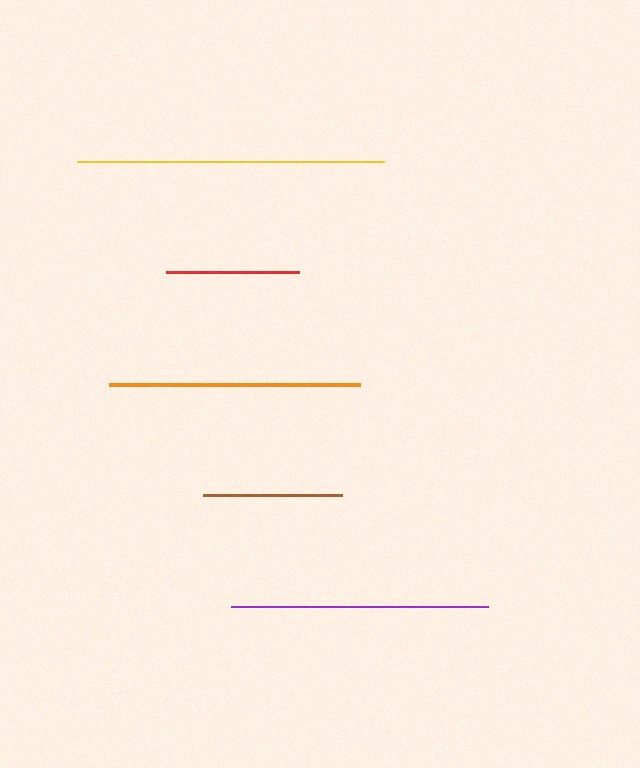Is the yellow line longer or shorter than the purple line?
The yellow line is longer than the purple line.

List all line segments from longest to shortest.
From longest to shortest: yellow, purple, orange, brown, red.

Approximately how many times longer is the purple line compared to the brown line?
The purple line is approximately 1.8 times the length of the brown line.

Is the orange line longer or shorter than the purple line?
The purple line is longer than the orange line.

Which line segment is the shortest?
The red line is the shortest at approximately 132 pixels.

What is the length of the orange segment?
The orange segment is approximately 250 pixels long.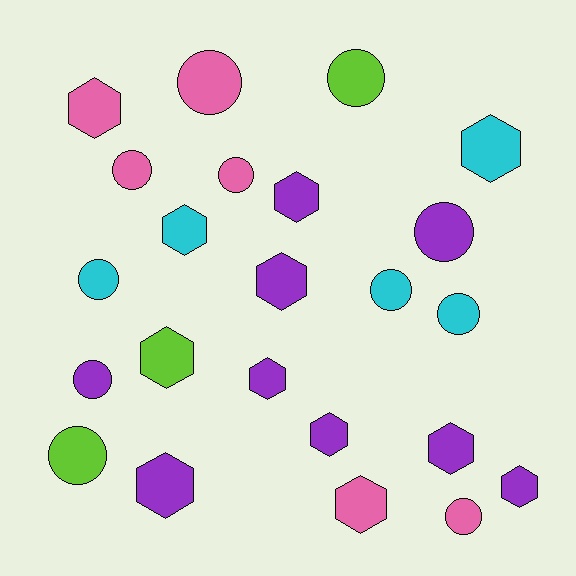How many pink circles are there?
There are 4 pink circles.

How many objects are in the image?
There are 23 objects.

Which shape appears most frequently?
Hexagon, with 12 objects.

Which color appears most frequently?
Purple, with 9 objects.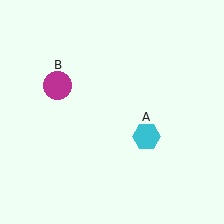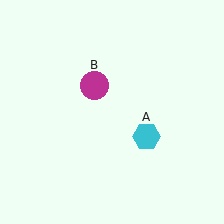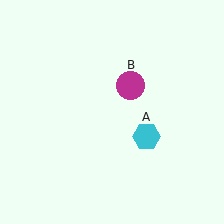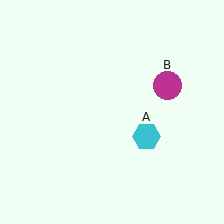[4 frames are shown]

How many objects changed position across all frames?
1 object changed position: magenta circle (object B).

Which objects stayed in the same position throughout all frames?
Cyan hexagon (object A) remained stationary.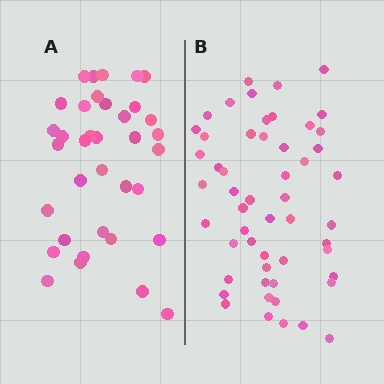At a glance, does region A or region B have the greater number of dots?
Region B (the right region) has more dots.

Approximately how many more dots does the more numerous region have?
Region B has approximately 15 more dots than region A.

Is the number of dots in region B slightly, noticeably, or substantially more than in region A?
Region B has substantially more. The ratio is roughly 1.5 to 1.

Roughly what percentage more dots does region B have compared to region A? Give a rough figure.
About 45% more.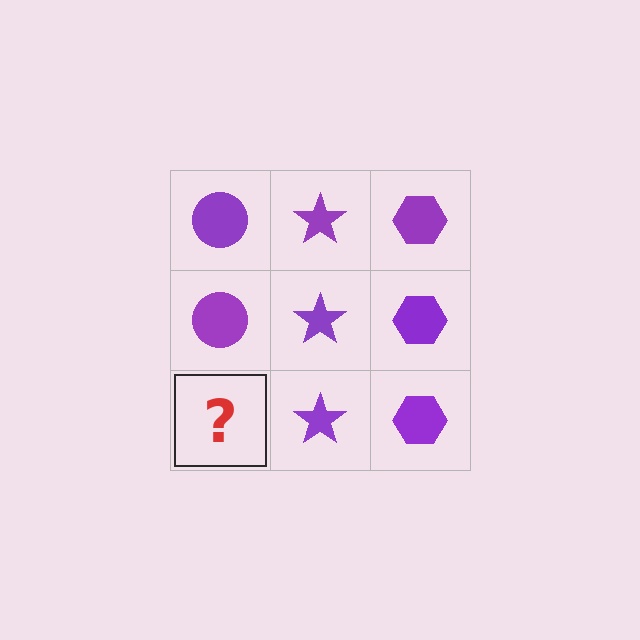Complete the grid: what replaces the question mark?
The question mark should be replaced with a purple circle.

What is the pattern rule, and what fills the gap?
The rule is that each column has a consistent shape. The gap should be filled with a purple circle.